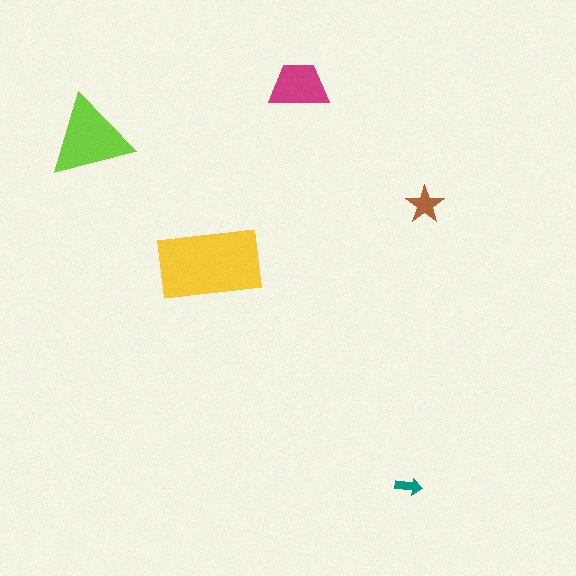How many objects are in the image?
There are 5 objects in the image.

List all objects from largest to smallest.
The yellow rectangle, the lime triangle, the magenta trapezoid, the brown star, the teal arrow.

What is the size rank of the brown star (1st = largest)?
4th.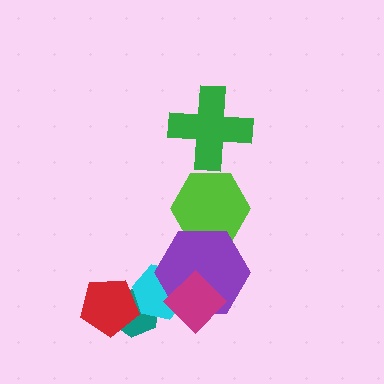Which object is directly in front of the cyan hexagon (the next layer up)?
The purple hexagon is directly in front of the cyan hexagon.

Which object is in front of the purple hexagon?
The magenta diamond is in front of the purple hexagon.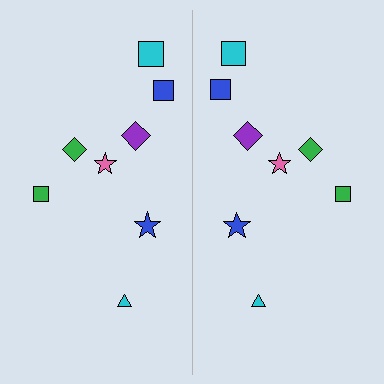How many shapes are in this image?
There are 16 shapes in this image.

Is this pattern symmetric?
Yes, this pattern has bilateral (reflection) symmetry.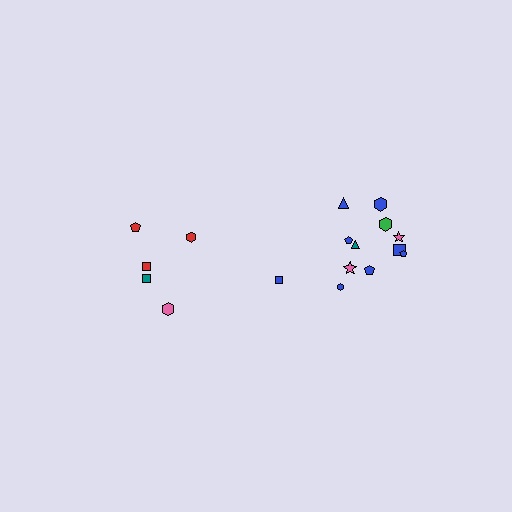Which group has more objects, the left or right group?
The right group.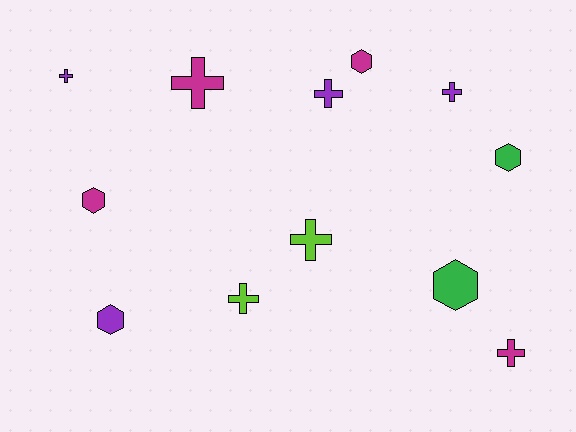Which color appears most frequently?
Magenta, with 4 objects.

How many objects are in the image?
There are 12 objects.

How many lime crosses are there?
There are 2 lime crosses.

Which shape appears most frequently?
Cross, with 7 objects.